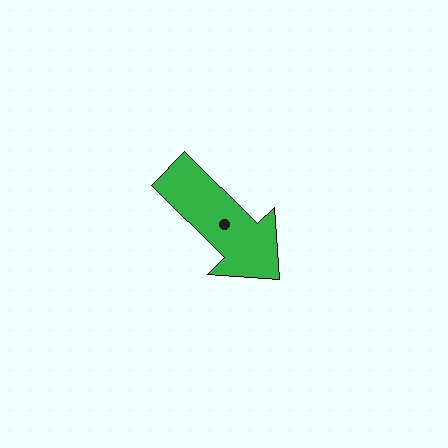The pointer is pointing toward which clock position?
Roughly 4 o'clock.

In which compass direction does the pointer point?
Southeast.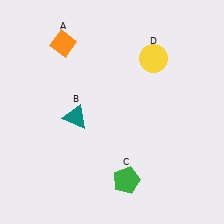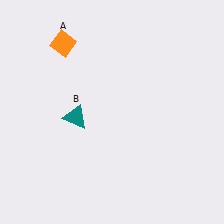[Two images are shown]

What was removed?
The yellow circle (D), the green pentagon (C) were removed in Image 2.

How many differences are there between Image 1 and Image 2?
There are 2 differences between the two images.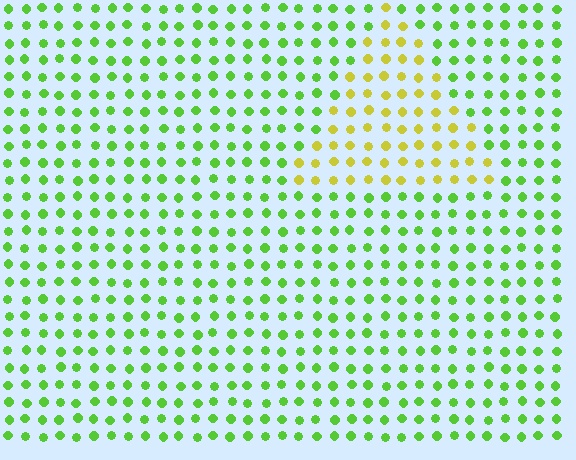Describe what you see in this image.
The image is filled with small lime elements in a uniform arrangement. A triangle-shaped region is visible where the elements are tinted to a slightly different hue, forming a subtle color boundary.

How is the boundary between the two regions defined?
The boundary is defined purely by a slight shift in hue (about 46 degrees). Spacing, size, and orientation are identical on both sides.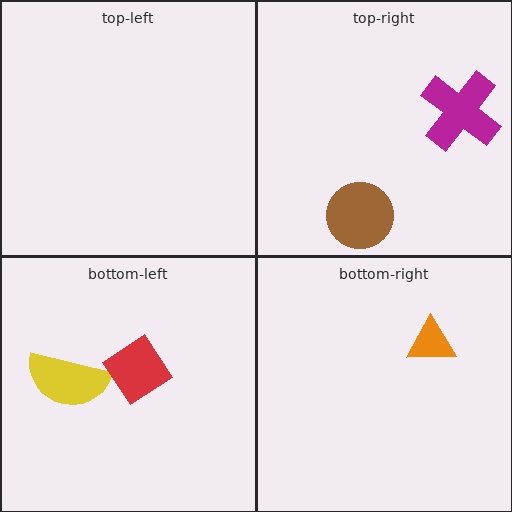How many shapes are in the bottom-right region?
1.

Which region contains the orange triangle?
The bottom-right region.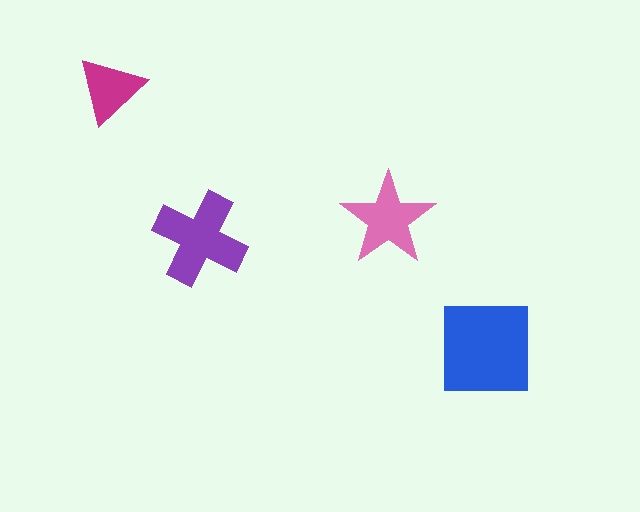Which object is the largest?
The blue square.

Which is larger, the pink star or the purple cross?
The purple cross.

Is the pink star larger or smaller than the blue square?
Smaller.